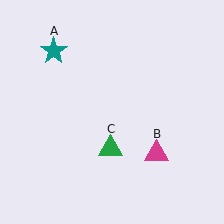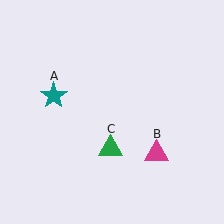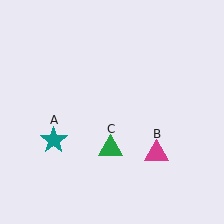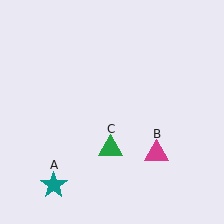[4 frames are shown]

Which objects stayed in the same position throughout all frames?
Magenta triangle (object B) and green triangle (object C) remained stationary.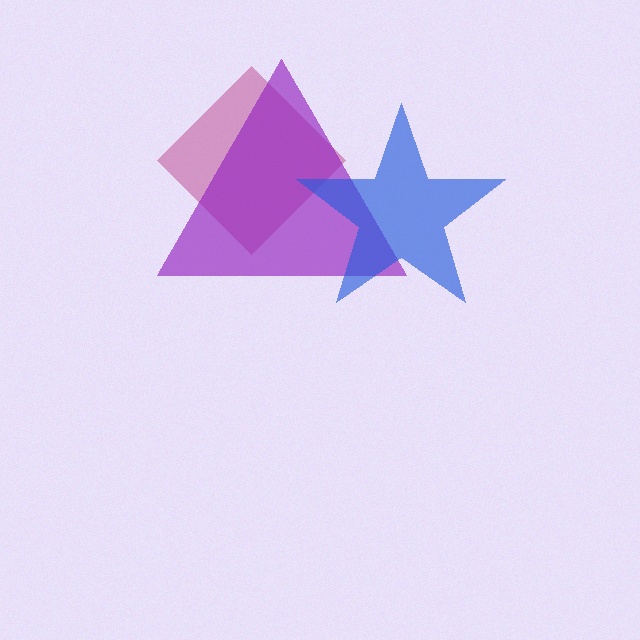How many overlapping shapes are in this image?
There are 3 overlapping shapes in the image.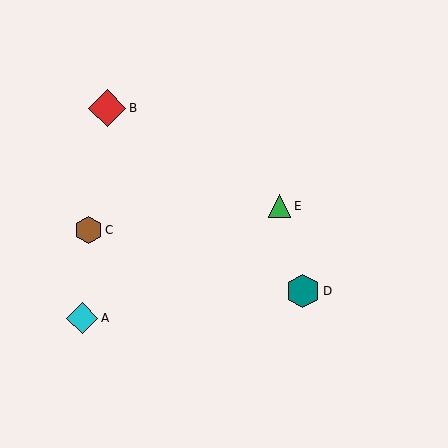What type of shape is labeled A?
Shape A is a cyan diamond.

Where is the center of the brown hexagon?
The center of the brown hexagon is at (88, 230).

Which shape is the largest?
The red diamond (labeled B) is the largest.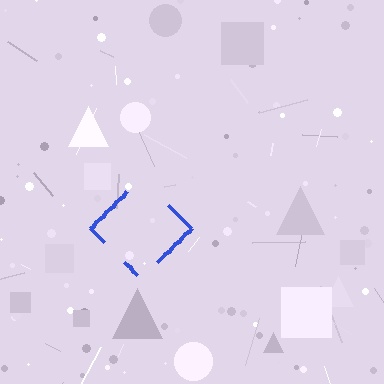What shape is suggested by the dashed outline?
The dashed outline suggests a diamond.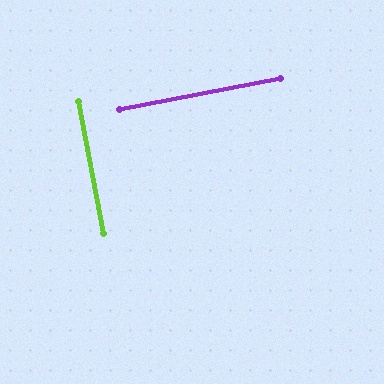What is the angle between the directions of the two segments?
Approximately 90 degrees.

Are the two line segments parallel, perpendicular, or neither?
Perpendicular — they meet at approximately 90°.